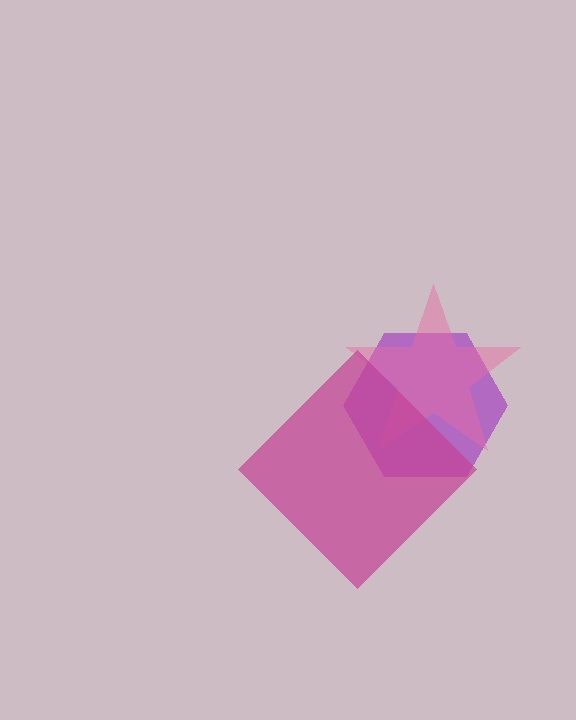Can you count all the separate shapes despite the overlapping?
Yes, there are 3 separate shapes.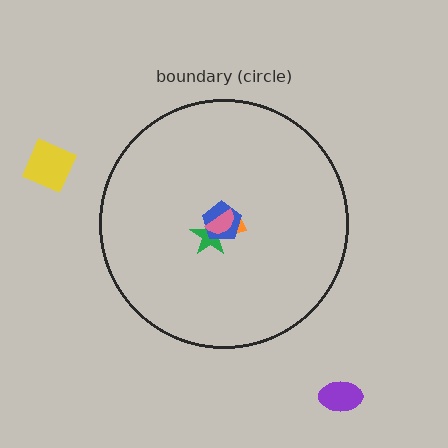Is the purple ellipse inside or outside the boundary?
Outside.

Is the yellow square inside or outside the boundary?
Outside.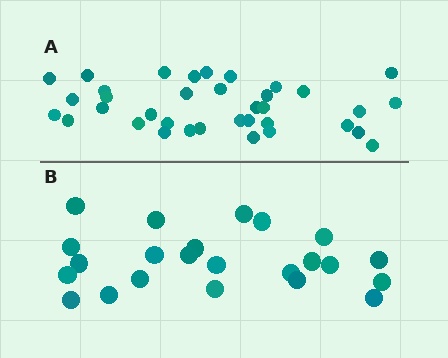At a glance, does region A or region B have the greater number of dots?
Region A (the top region) has more dots.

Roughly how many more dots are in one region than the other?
Region A has approximately 15 more dots than region B.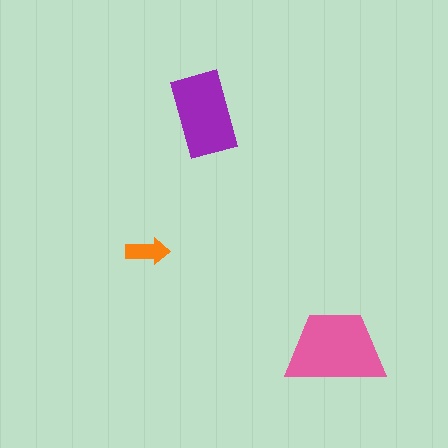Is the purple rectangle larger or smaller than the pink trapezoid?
Smaller.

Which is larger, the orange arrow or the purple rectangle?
The purple rectangle.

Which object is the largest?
The pink trapezoid.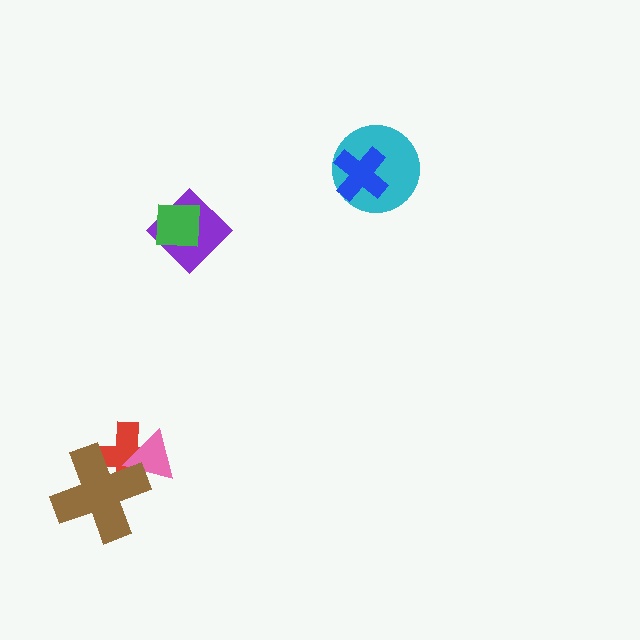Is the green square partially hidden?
No, no other shape covers it.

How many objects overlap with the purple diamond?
1 object overlaps with the purple diamond.